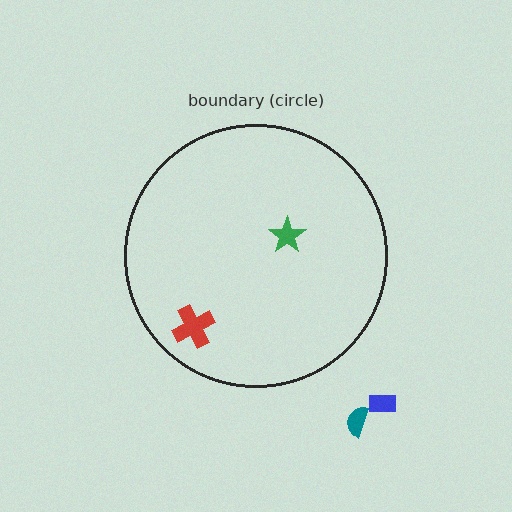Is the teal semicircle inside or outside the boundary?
Outside.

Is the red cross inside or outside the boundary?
Inside.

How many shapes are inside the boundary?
2 inside, 2 outside.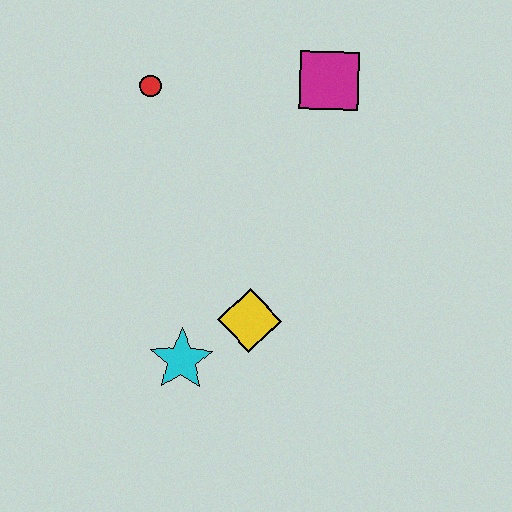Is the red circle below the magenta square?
Yes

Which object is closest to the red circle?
The magenta square is closest to the red circle.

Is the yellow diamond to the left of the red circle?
No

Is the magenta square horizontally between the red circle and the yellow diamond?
No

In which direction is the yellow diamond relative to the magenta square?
The yellow diamond is below the magenta square.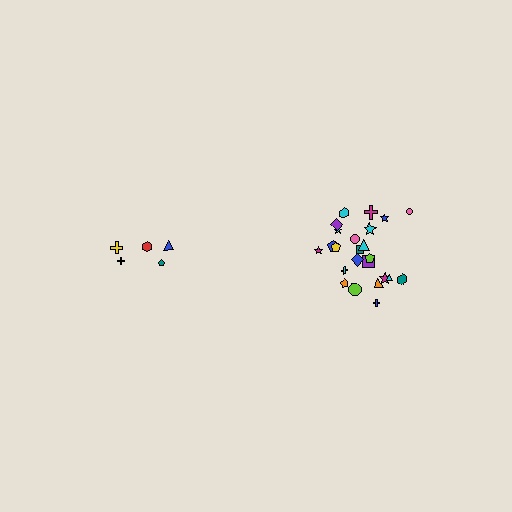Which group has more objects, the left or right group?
The right group.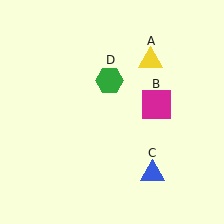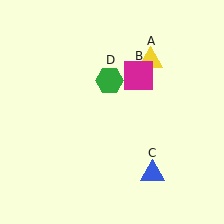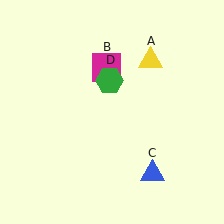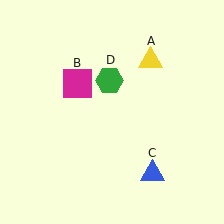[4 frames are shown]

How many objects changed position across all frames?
1 object changed position: magenta square (object B).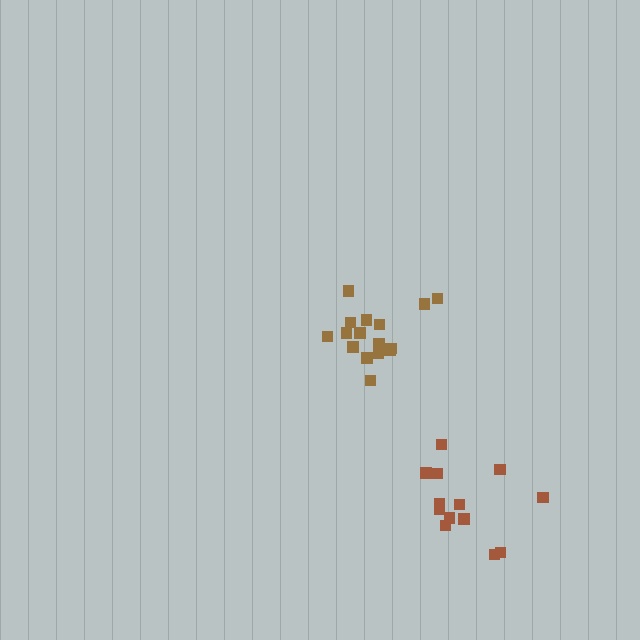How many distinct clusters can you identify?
There are 2 distinct clusters.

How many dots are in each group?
Group 1: 16 dots, Group 2: 13 dots (29 total).